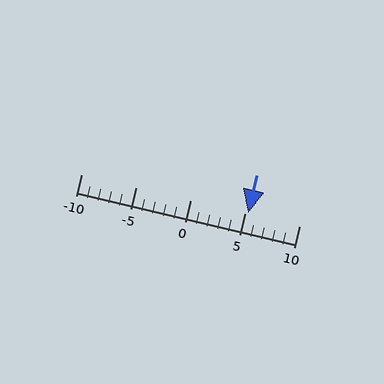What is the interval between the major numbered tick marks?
The major tick marks are spaced 5 units apart.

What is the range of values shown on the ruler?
The ruler shows values from -10 to 10.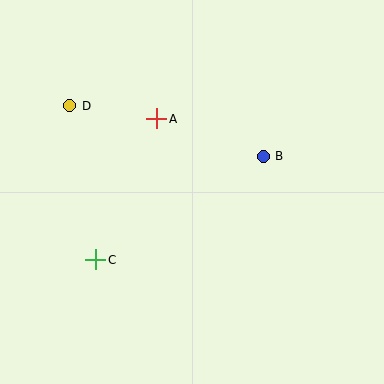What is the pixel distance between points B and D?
The distance between B and D is 200 pixels.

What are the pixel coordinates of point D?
Point D is at (70, 106).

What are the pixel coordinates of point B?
Point B is at (263, 156).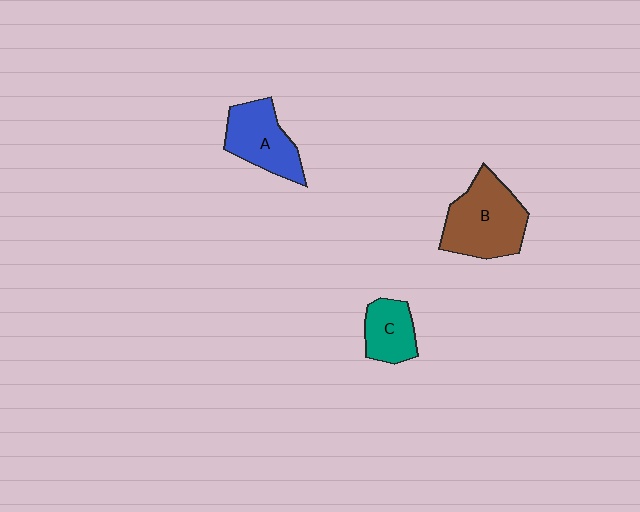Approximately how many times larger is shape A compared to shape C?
Approximately 1.4 times.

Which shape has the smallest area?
Shape C (teal).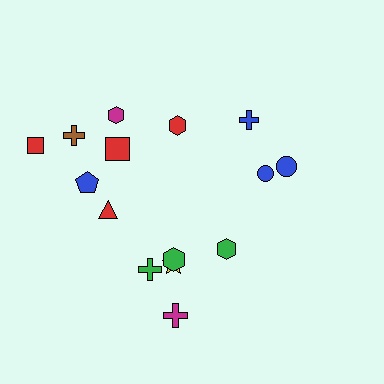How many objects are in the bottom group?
There are 5 objects.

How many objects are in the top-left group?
There are 7 objects.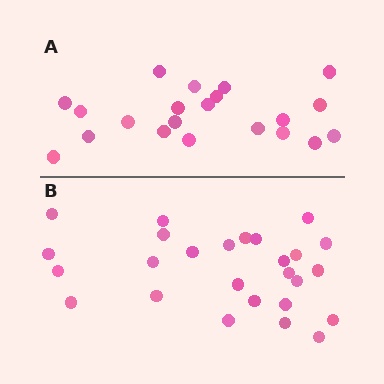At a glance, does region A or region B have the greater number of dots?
Region B (the bottom region) has more dots.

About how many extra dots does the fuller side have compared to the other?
Region B has about 5 more dots than region A.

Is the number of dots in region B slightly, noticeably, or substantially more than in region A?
Region B has only slightly more — the two regions are fairly close. The ratio is roughly 1.2 to 1.